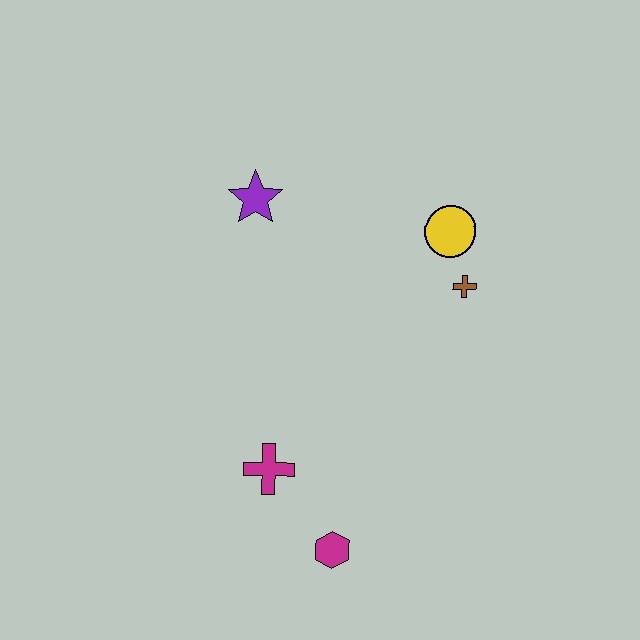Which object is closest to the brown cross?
The yellow circle is closest to the brown cross.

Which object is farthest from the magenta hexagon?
The purple star is farthest from the magenta hexagon.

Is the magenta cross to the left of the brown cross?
Yes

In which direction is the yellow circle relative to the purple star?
The yellow circle is to the right of the purple star.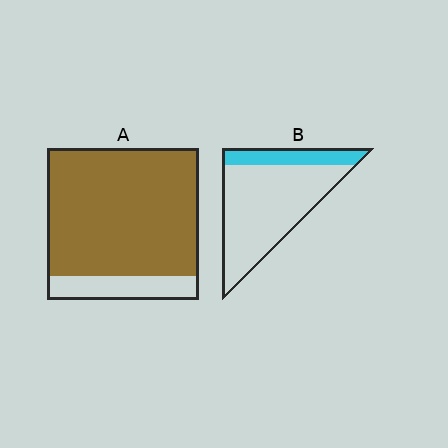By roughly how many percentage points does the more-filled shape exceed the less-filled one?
By roughly 65 percentage points (A over B).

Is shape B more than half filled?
No.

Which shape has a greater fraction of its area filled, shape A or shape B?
Shape A.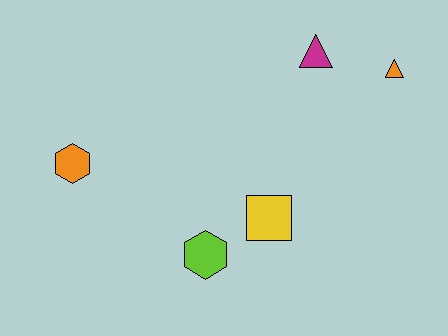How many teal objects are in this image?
There are no teal objects.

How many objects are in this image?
There are 5 objects.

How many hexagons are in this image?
There are 2 hexagons.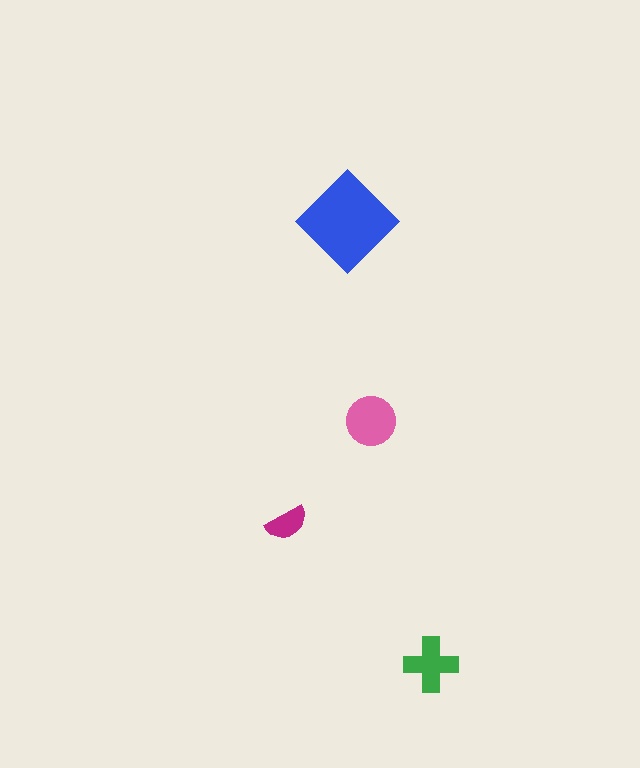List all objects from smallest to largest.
The magenta semicircle, the green cross, the pink circle, the blue diamond.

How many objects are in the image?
There are 4 objects in the image.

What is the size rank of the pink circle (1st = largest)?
2nd.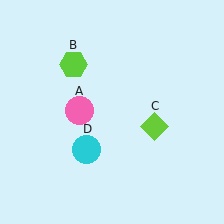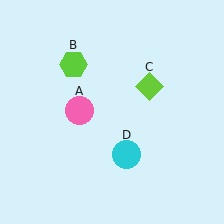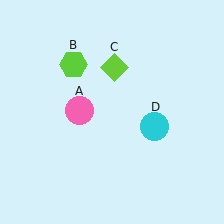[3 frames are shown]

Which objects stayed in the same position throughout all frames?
Pink circle (object A) and lime hexagon (object B) remained stationary.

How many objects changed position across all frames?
2 objects changed position: lime diamond (object C), cyan circle (object D).